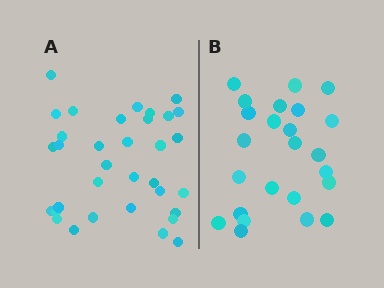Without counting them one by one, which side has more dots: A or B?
Region A (the left region) has more dots.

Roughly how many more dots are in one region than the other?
Region A has roughly 10 or so more dots than region B.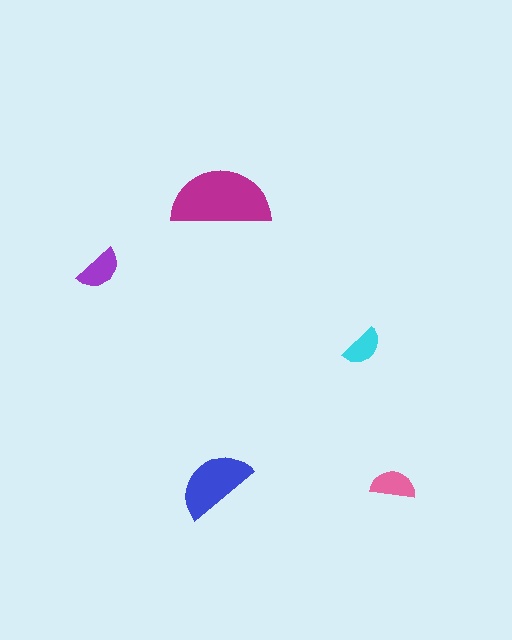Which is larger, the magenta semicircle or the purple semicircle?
The magenta one.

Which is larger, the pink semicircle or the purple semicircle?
The purple one.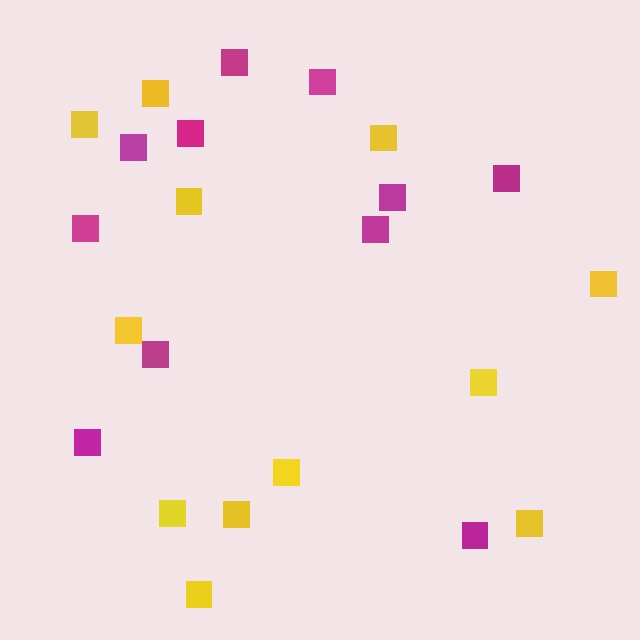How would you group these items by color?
There are 2 groups: one group of yellow squares (12) and one group of magenta squares (11).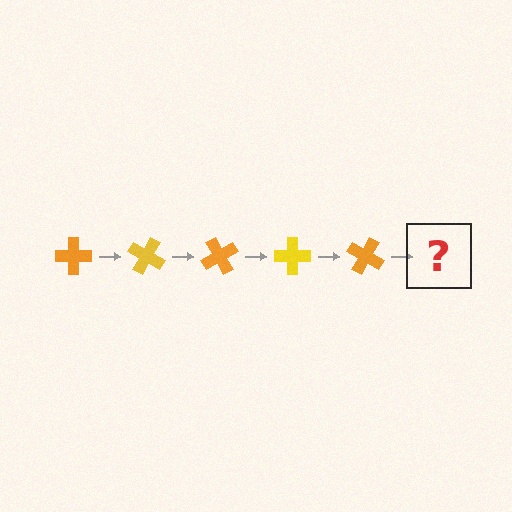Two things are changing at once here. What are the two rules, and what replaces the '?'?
The two rules are that it rotates 30 degrees each step and the color cycles through orange and yellow. The '?' should be a yellow cross, rotated 150 degrees from the start.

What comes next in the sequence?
The next element should be a yellow cross, rotated 150 degrees from the start.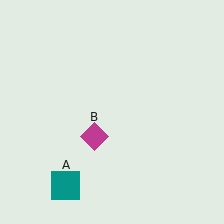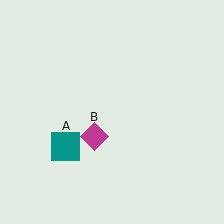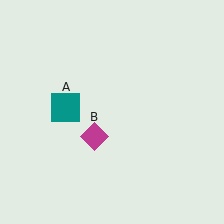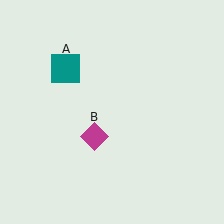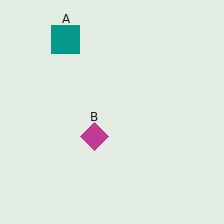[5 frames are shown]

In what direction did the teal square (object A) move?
The teal square (object A) moved up.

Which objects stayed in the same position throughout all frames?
Magenta diamond (object B) remained stationary.